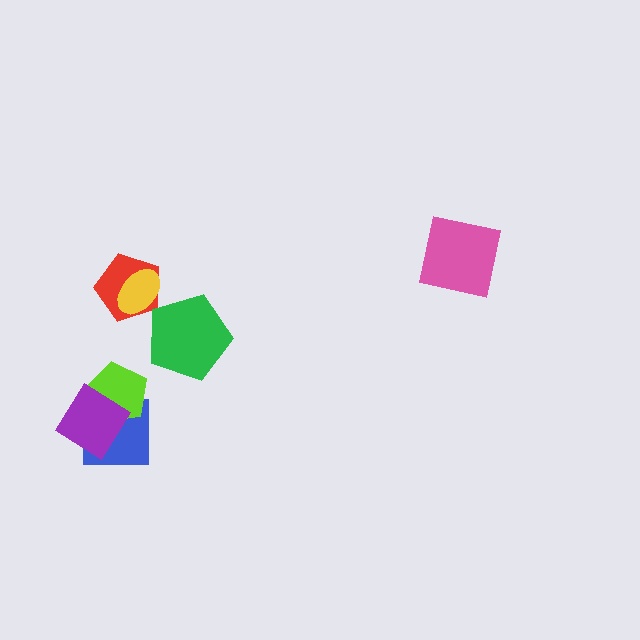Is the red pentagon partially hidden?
Yes, it is partially covered by another shape.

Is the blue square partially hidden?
Yes, it is partially covered by another shape.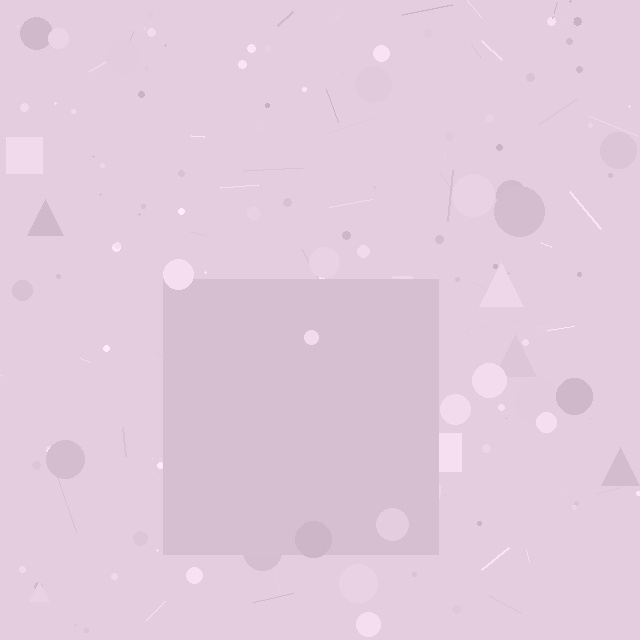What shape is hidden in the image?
A square is hidden in the image.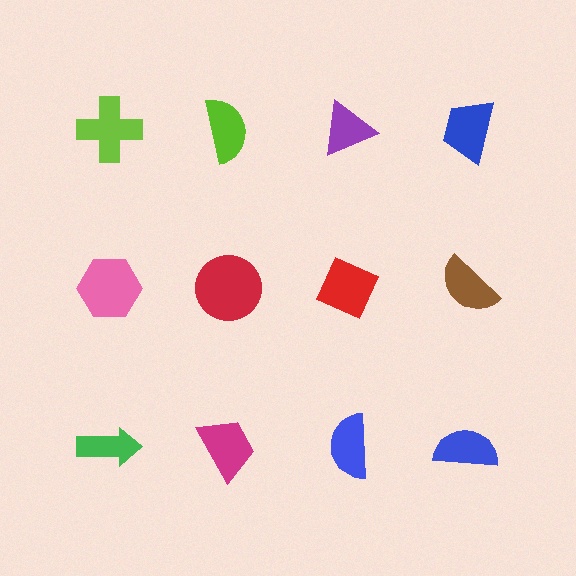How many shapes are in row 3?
4 shapes.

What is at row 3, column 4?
A blue semicircle.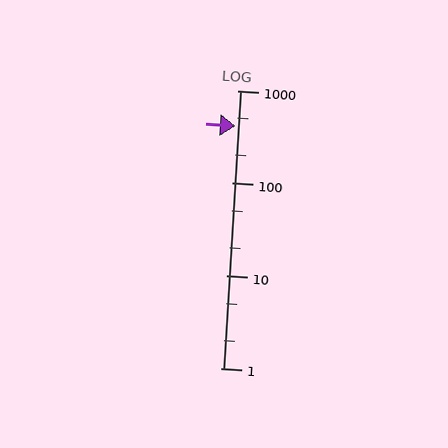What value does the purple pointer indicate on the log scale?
The pointer indicates approximately 410.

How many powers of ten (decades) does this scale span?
The scale spans 3 decades, from 1 to 1000.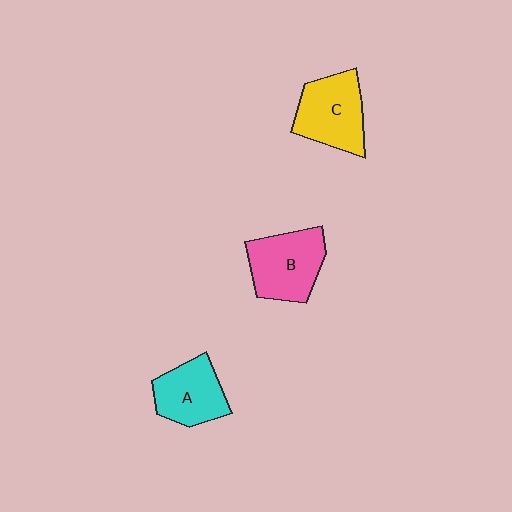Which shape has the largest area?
Shape B (pink).